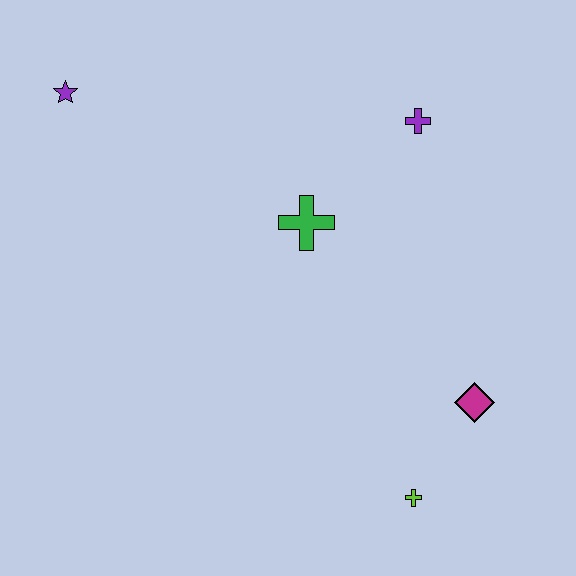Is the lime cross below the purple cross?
Yes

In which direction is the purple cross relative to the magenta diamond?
The purple cross is above the magenta diamond.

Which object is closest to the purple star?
The green cross is closest to the purple star.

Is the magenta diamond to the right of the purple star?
Yes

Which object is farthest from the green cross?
The lime cross is farthest from the green cross.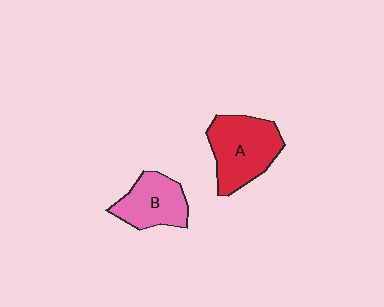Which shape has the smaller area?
Shape B (pink).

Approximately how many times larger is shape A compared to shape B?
Approximately 1.4 times.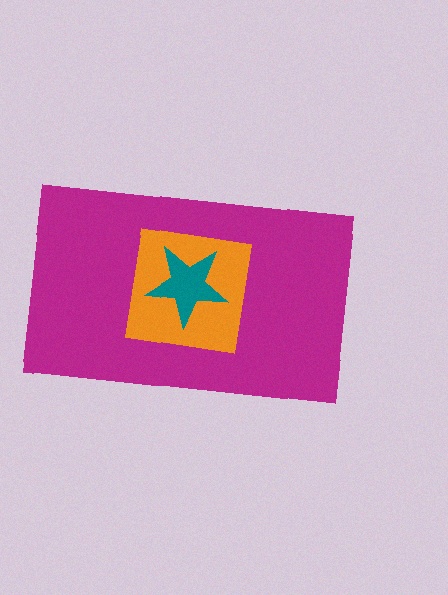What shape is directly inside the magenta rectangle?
The orange square.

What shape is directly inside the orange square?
The teal star.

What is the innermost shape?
The teal star.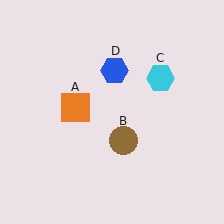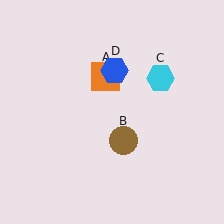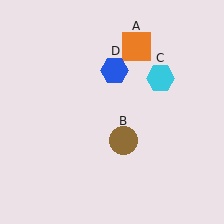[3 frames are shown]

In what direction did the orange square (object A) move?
The orange square (object A) moved up and to the right.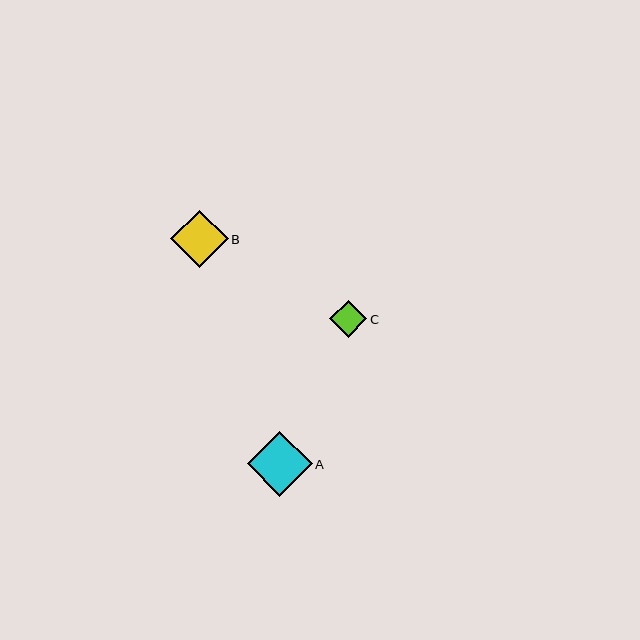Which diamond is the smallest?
Diamond C is the smallest with a size of approximately 38 pixels.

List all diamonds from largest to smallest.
From largest to smallest: A, B, C.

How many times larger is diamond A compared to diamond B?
Diamond A is approximately 1.1 times the size of diamond B.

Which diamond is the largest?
Diamond A is the largest with a size of approximately 65 pixels.